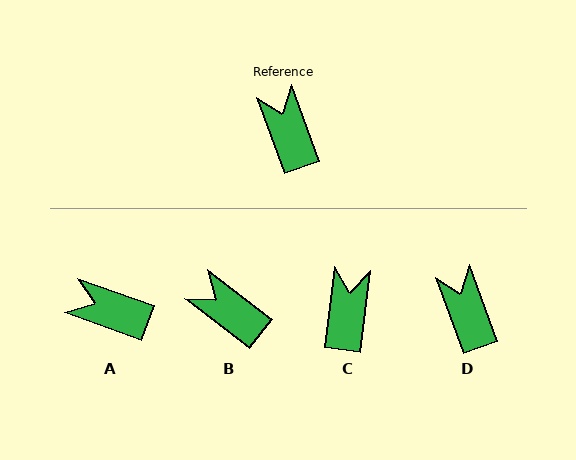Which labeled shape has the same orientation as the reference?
D.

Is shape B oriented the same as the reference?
No, it is off by about 33 degrees.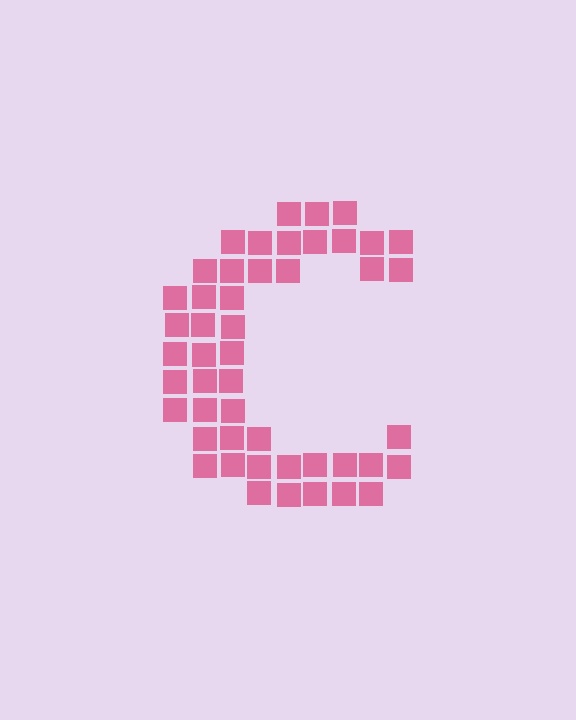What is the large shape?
The large shape is the letter C.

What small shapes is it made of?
It is made of small squares.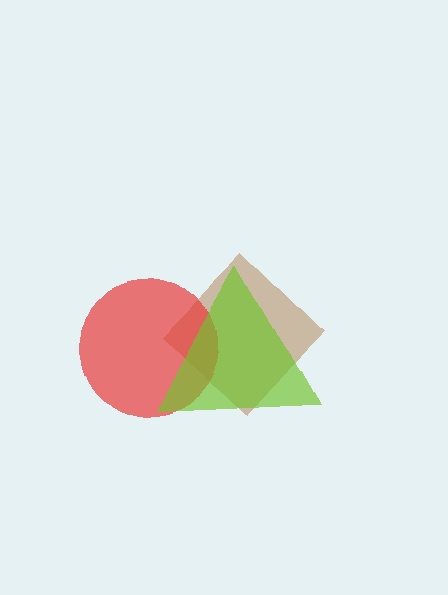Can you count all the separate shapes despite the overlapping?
Yes, there are 3 separate shapes.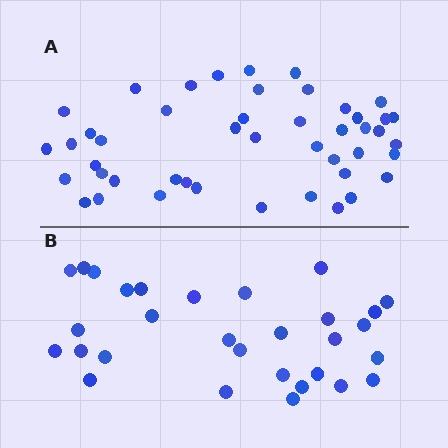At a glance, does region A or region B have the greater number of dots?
Region A (the top region) has more dots.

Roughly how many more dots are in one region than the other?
Region A has approximately 15 more dots than region B.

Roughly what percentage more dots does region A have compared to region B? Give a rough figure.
About 55% more.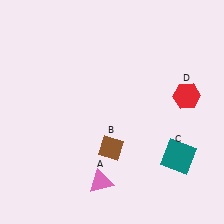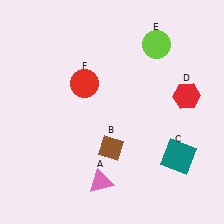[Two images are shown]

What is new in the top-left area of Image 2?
A red circle (F) was added in the top-left area of Image 2.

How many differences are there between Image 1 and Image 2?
There are 2 differences between the two images.